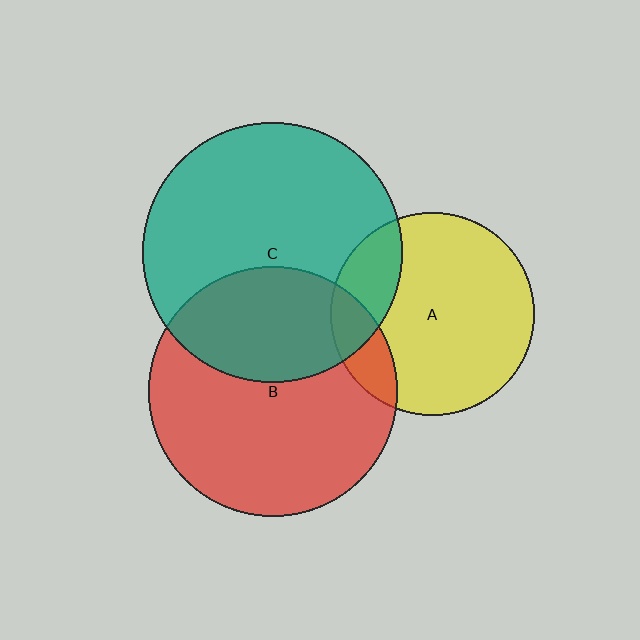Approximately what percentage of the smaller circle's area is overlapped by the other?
Approximately 15%.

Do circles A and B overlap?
Yes.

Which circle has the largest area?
Circle C (teal).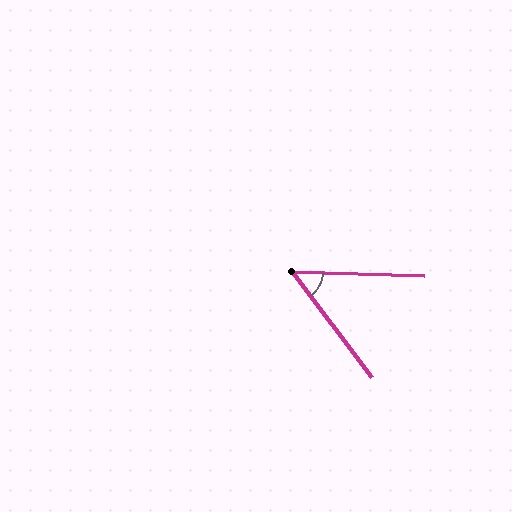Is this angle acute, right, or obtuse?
It is acute.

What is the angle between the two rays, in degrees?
Approximately 51 degrees.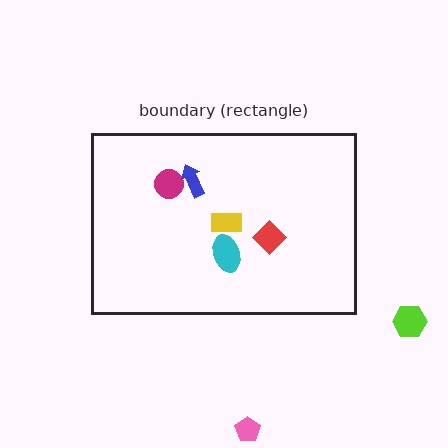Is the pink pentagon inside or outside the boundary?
Outside.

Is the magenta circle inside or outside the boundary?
Inside.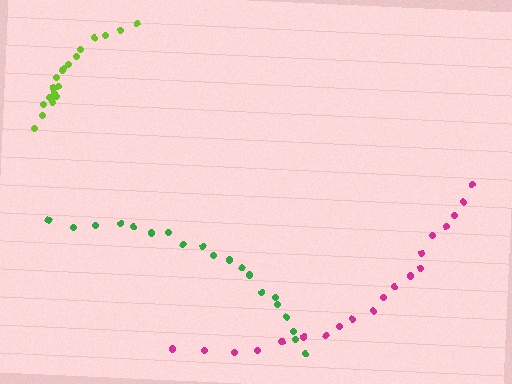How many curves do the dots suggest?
There are 3 distinct paths.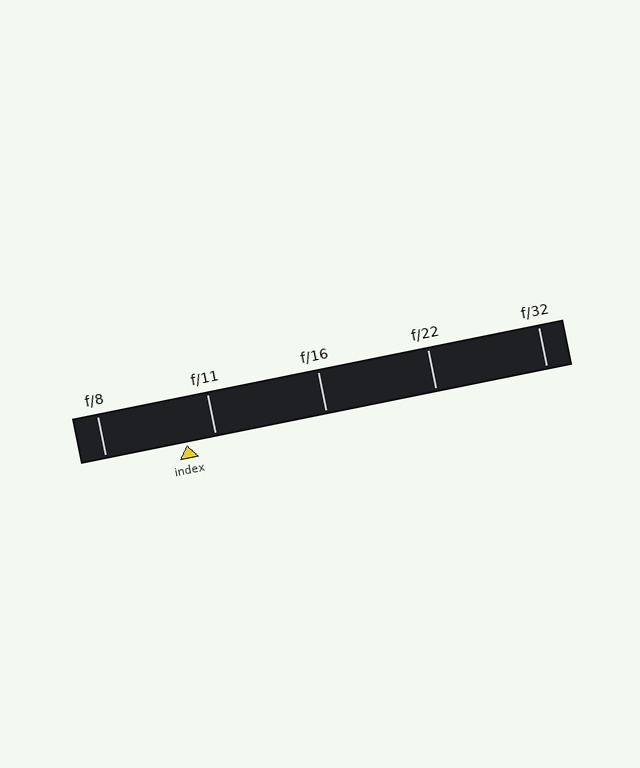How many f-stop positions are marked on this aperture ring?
There are 5 f-stop positions marked.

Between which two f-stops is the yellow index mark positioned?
The index mark is between f/8 and f/11.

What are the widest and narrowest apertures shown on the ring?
The widest aperture shown is f/8 and the narrowest is f/32.